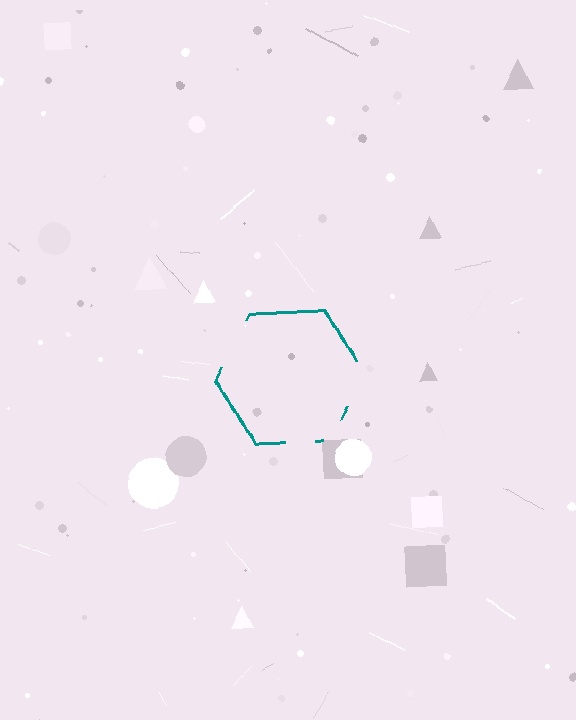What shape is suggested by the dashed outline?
The dashed outline suggests a hexagon.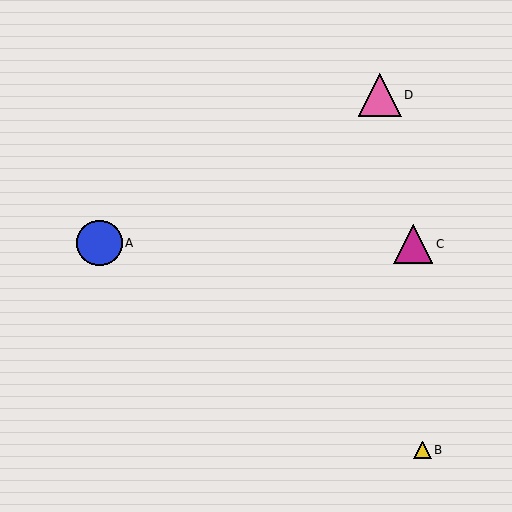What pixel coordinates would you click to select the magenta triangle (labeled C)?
Click at (413, 244) to select the magenta triangle C.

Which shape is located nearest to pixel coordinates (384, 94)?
The pink triangle (labeled D) at (380, 95) is nearest to that location.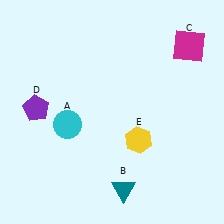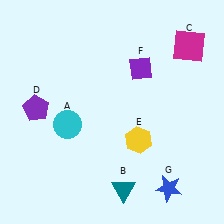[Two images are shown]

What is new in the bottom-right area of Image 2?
A blue star (G) was added in the bottom-right area of Image 2.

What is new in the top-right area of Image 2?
A purple diamond (F) was added in the top-right area of Image 2.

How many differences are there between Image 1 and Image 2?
There are 2 differences between the two images.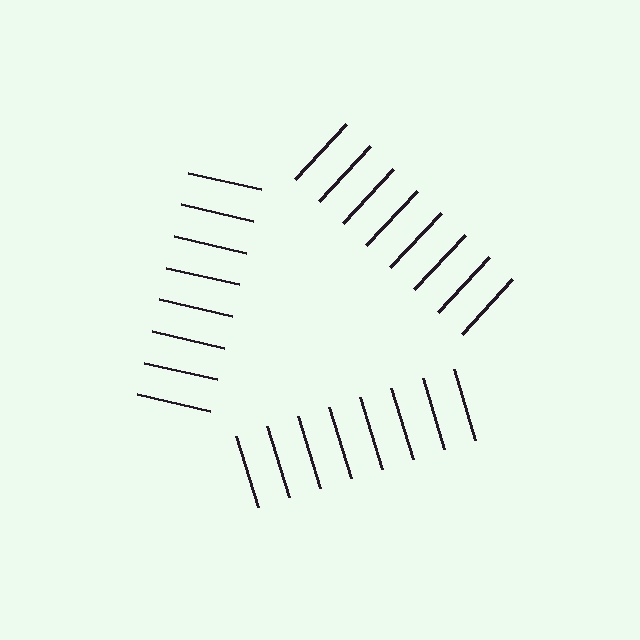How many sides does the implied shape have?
3 sides — the line-ends trace a triangle.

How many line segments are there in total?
24 — 8 along each of the 3 edges.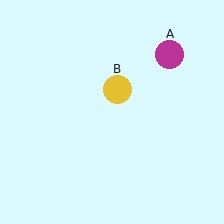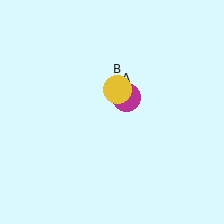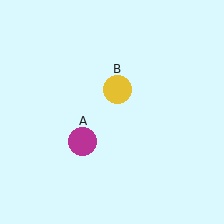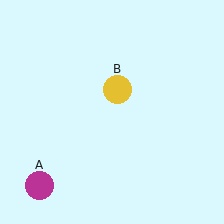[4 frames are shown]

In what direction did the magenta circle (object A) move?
The magenta circle (object A) moved down and to the left.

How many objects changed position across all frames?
1 object changed position: magenta circle (object A).